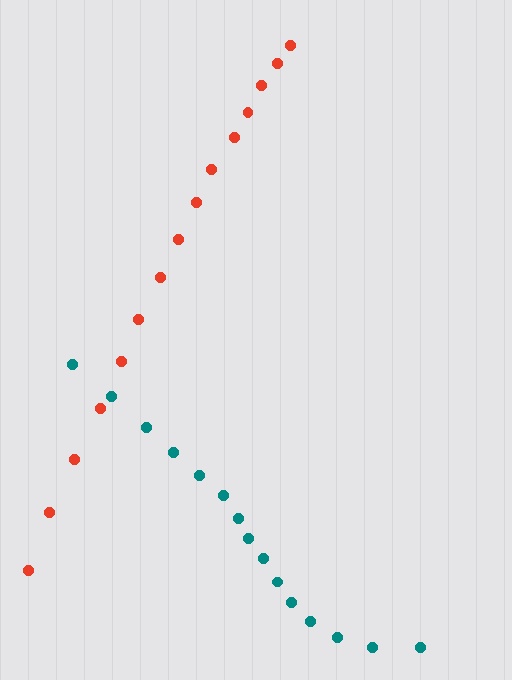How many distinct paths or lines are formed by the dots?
There are 2 distinct paths.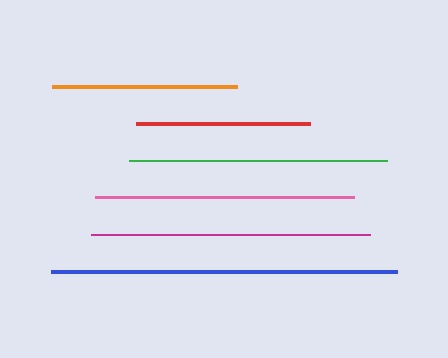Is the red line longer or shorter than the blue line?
The blue line is longer than the red line.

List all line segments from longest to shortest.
From longest to shortest: blue, magenta, pink, green, orange, red.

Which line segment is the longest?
The blue line is the longest at approximately 346 pixels.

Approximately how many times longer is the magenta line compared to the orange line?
The magenta line is approximately 1.5 times the length of the orange line.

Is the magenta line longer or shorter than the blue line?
The blue line is longer than the magenta line.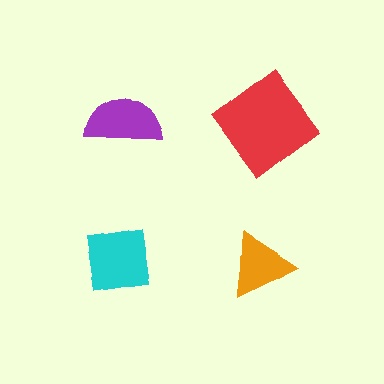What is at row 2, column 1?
A cyan square.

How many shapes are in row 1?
2 shapes.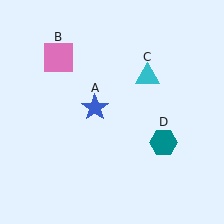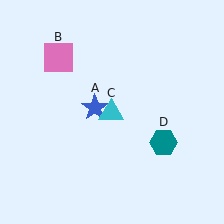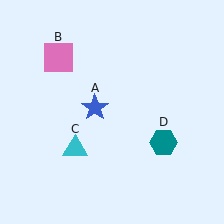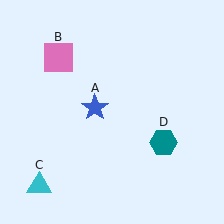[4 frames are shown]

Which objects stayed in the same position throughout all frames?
Blue star (object A) and pink square (object B) and teal hexagon (object D) remained stationary.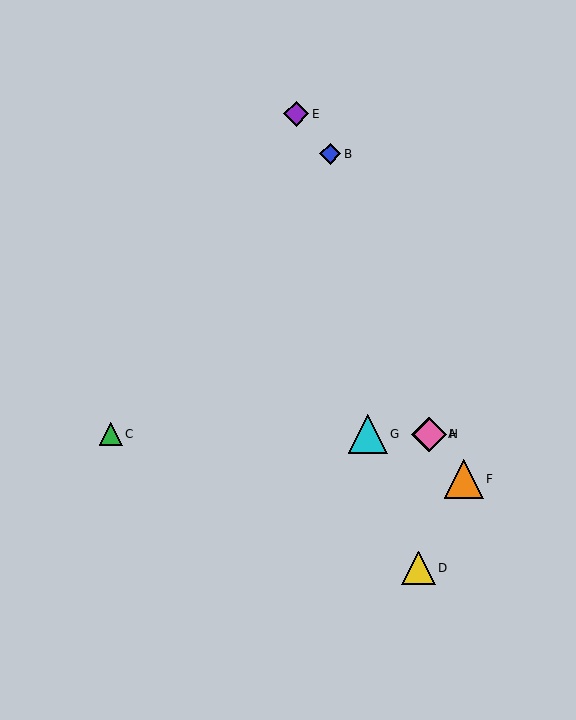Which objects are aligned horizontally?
Objects A, C, G, H are aligned horizontally.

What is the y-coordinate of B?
Object B is at y≈154.